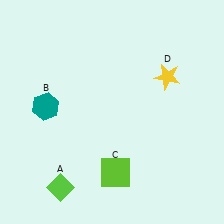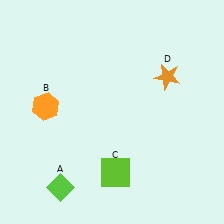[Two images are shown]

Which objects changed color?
B changed from teal to orange. D changed from yellow to orange.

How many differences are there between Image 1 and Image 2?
There are 2 differences between the two images.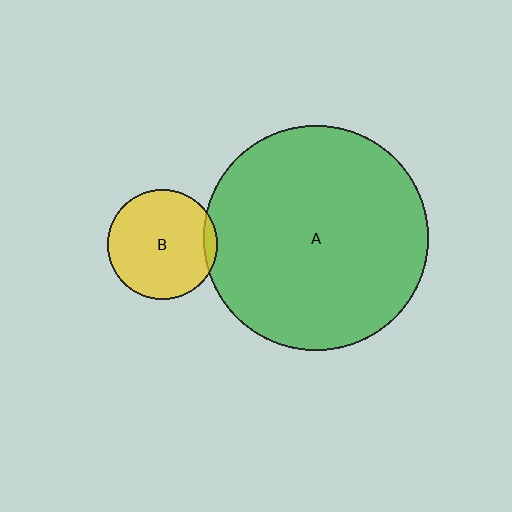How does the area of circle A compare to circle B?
Approximately 4.2 times.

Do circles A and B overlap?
Yes.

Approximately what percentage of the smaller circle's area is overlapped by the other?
Approximately 5%.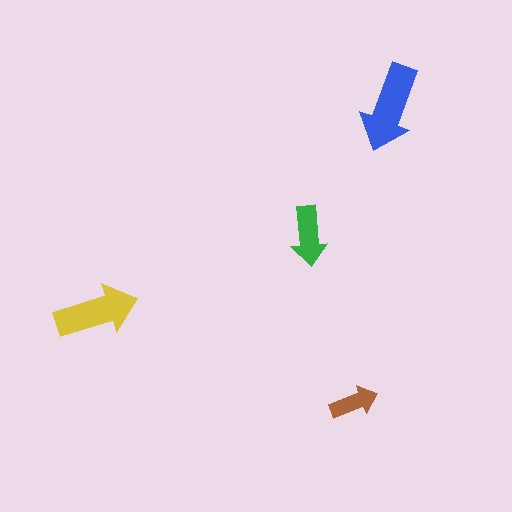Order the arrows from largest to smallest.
the blue one, the yellow one, the green one, the brown one.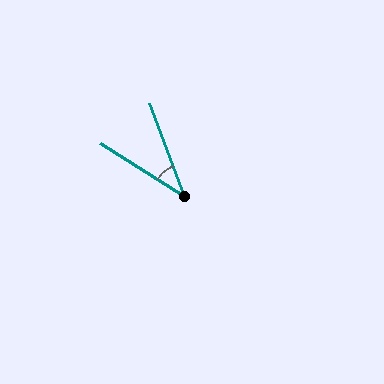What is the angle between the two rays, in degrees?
Approximately 37 degrees.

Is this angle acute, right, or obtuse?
It is acute.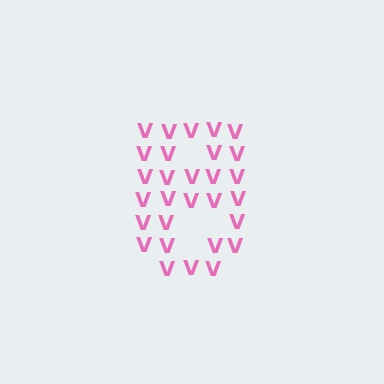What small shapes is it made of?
It is made of small letter V's.